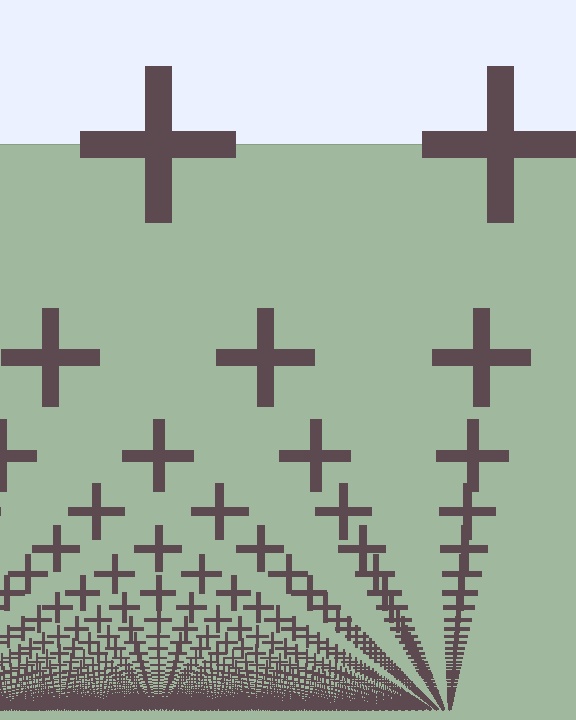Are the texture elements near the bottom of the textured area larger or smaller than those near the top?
Smaller. The gradient is inverted — elements near the bottom are smaller and denser.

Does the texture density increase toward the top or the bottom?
Density increases toward the bottom.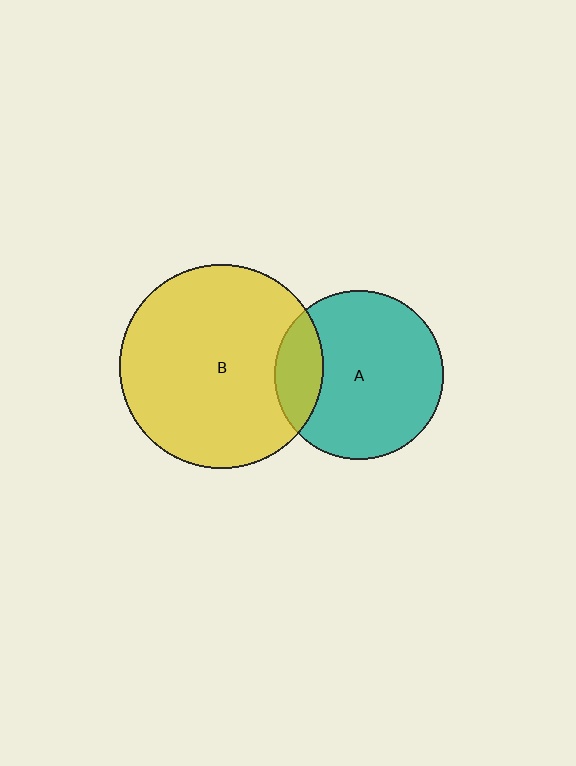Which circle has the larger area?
Circle B (yellow).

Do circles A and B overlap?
Yes.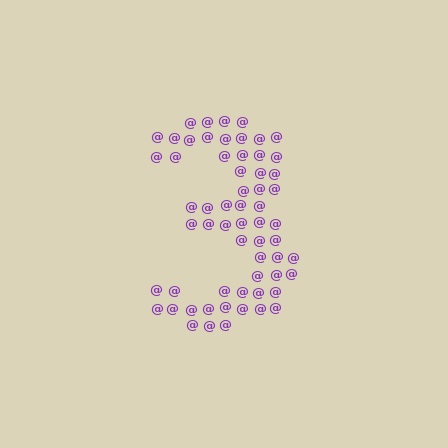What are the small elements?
The small elements are at signs.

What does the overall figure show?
The overall figure shows the digit 3.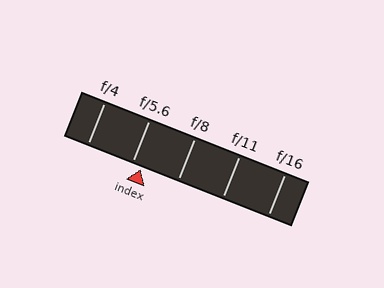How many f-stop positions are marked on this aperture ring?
There are 5 f-stop positions marked.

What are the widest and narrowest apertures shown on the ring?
The widest aperture shown is f/4 and the narrowest is f/16.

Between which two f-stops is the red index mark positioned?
The index mark is between f/5.6 and f/8.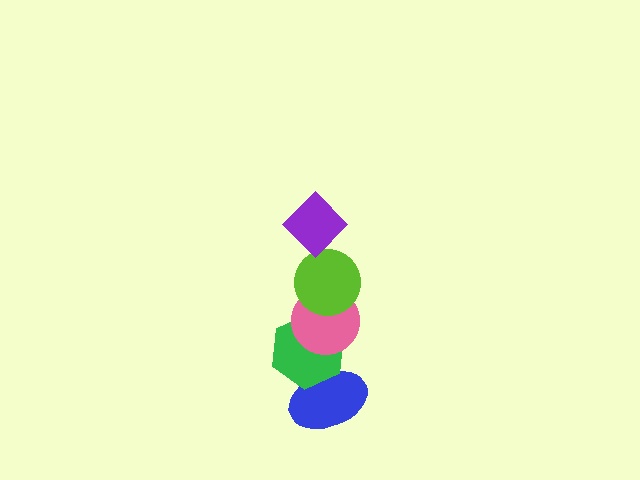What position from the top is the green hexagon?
The green hexagon is 4th from the top.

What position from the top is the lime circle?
The lime circle is 2nd from the top.